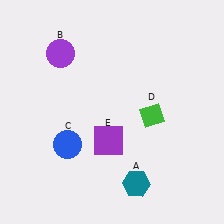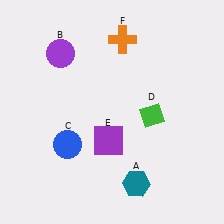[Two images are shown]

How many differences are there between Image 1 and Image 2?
There is 1 difference between the two images.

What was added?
An orange cross (F) was added in Image 2.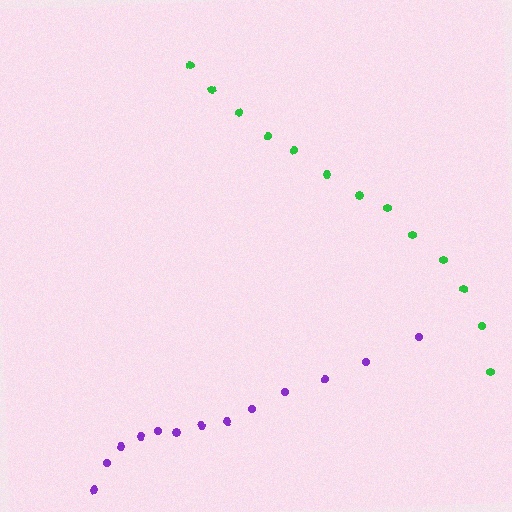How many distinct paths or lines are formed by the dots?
There are 2 distinct paths.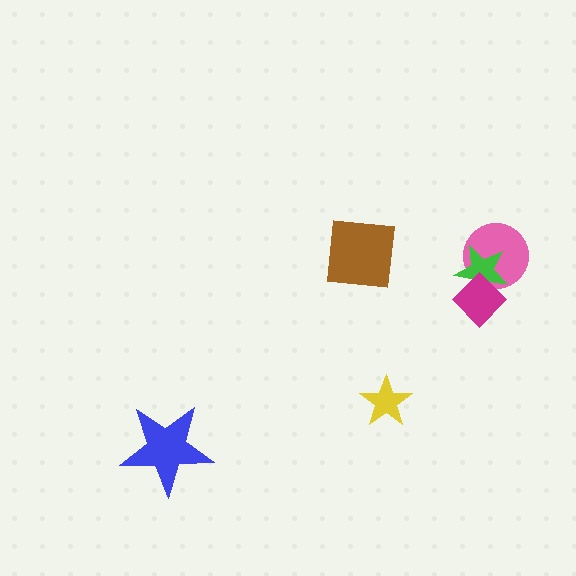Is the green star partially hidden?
Yes, it is partially covered by another shape.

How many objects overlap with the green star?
2 objects overlap with the green star.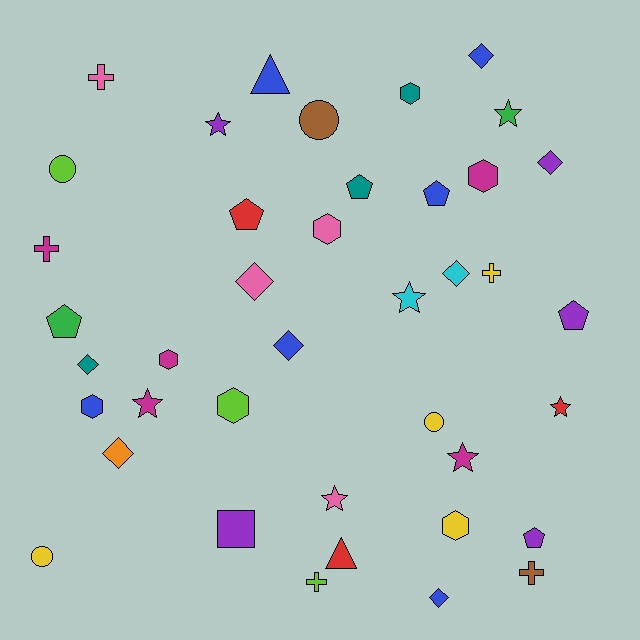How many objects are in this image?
There are 40 objects.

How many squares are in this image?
There is 1 square.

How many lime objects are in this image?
There are 3 lime objects.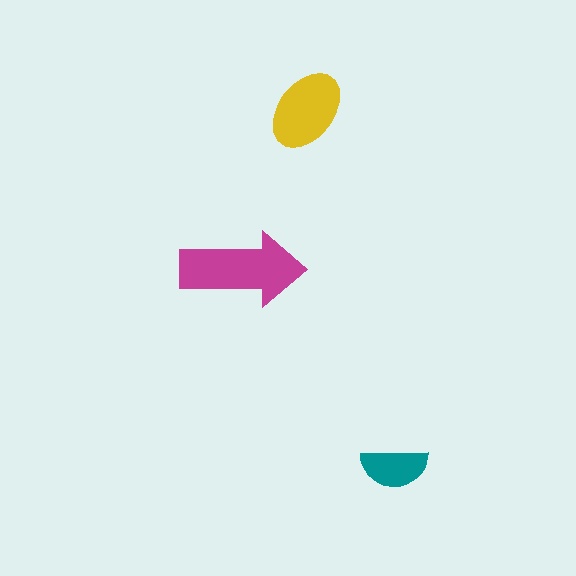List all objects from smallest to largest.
The teal semicircle, the yellow ellipse, the magenta arrow.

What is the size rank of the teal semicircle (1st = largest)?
3rd.